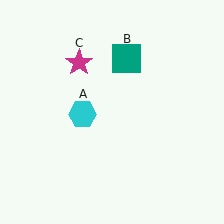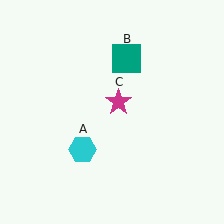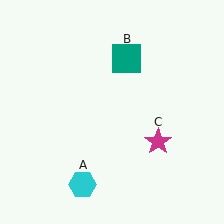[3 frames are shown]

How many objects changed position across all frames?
2 objects changed position: cyan hexagon (object A), magenta star (object C).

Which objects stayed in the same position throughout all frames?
Teal square (object B) remained stationary.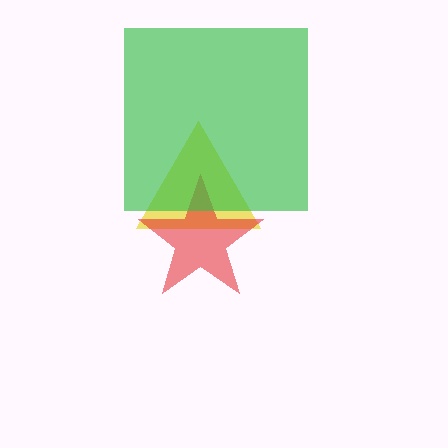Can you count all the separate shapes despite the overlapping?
Yes, there are 3 separate shapes.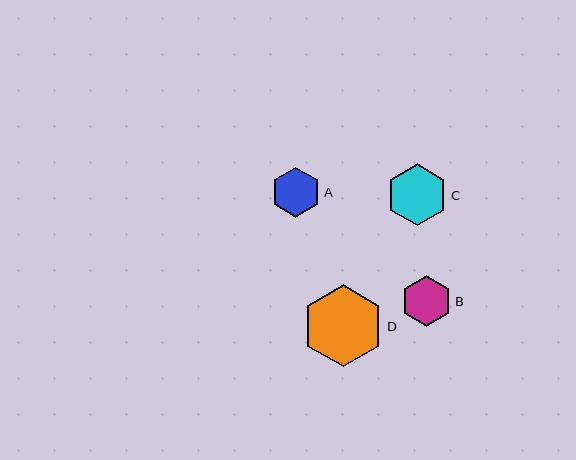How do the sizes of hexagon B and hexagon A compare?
Hexagon B and hexagon A are approximately the same size.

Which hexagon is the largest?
Hexagon D is the largest with a size of approximately 82 pixels.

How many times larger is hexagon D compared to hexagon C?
Hexagon D is approximately 1.3 times the size of hexagon C.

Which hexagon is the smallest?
Hexagon A is the smallest with a size of approximately 50 pixels.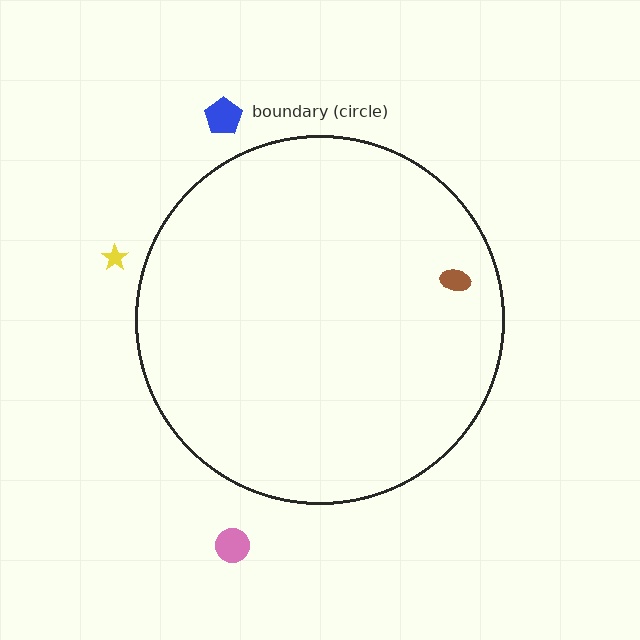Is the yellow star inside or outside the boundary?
Outside.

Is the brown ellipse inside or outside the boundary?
Inside.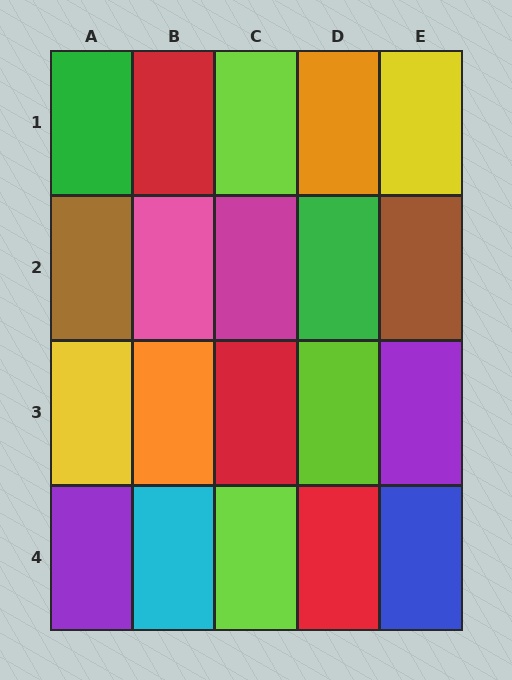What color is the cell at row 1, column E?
Yellow.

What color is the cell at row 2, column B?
Pink.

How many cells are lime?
3 cells are lime.